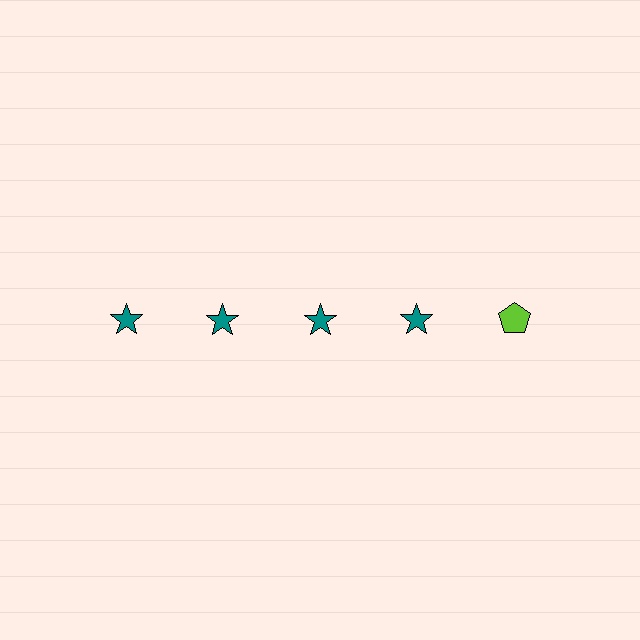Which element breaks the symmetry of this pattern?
The lime pentagon in the top row, rightmost column breaks the symmetry. All other shapes are teal stars.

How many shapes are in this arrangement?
There are 5 shapes arranged in a grid pattern.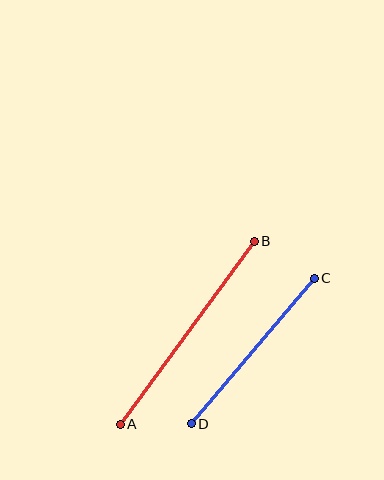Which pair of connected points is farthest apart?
Points A and B are farthest apart.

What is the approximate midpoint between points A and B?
The midpoint is at approximately (187, 333) pixels.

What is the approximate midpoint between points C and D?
The midpoint is at approximately (253, 351) pixels.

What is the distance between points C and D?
The distance is approximately 190 pixels.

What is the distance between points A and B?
The distance is approximately 227 pixels.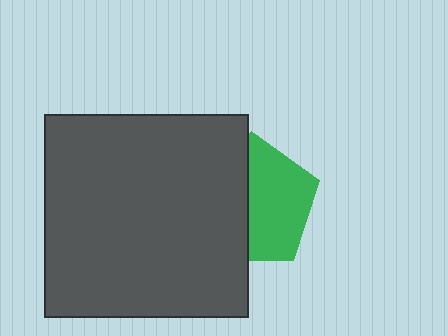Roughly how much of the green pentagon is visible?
About half of it is visible (roughly 52%).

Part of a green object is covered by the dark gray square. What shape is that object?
It is a pentagon.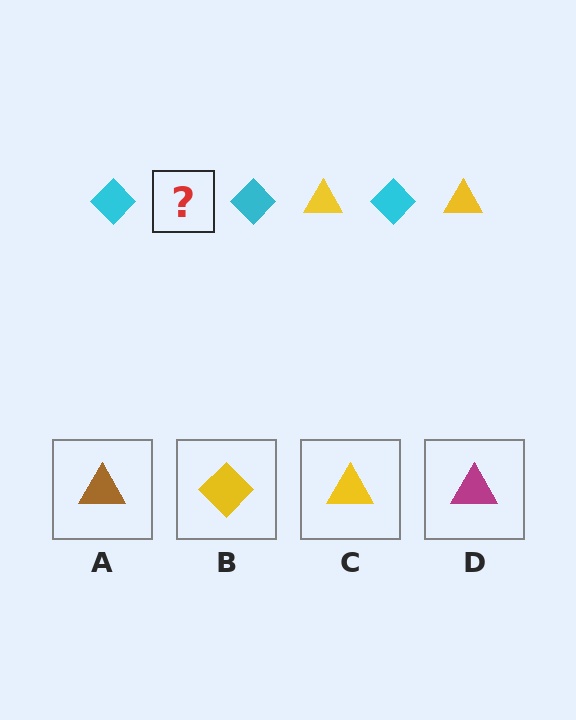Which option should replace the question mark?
Option C.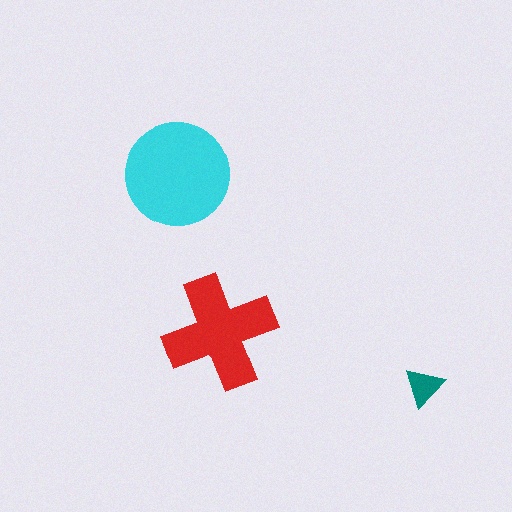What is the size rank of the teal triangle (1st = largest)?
3rd.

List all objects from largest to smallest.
The cyan circle, the red cross, the teal triangle.